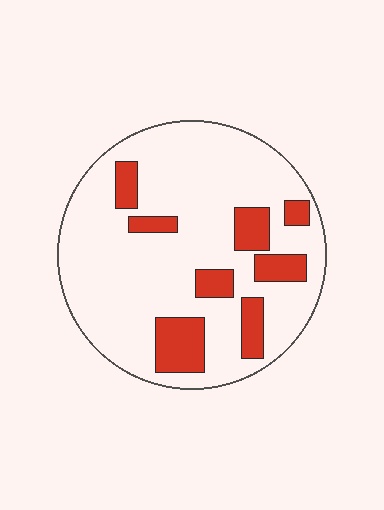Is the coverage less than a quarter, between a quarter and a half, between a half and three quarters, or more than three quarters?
Less than a quarter.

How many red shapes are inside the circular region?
8.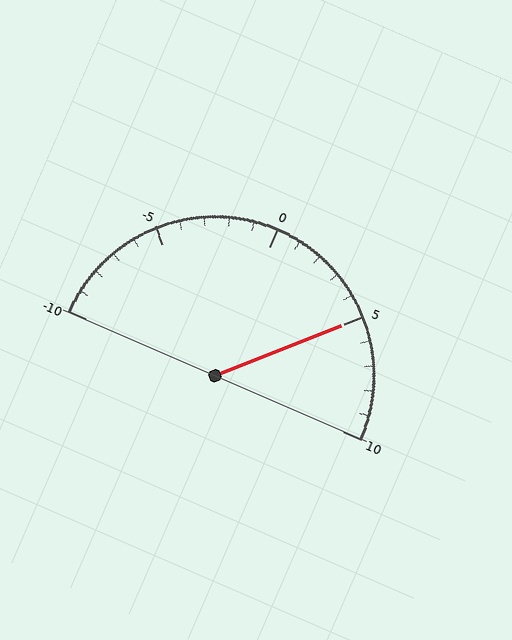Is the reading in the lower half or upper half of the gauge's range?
The reading is in the upper half of the range (-10 to 10).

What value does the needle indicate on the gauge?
The needle indicates approximately 5.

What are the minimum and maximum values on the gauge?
The gauge ranges from -10 to 10.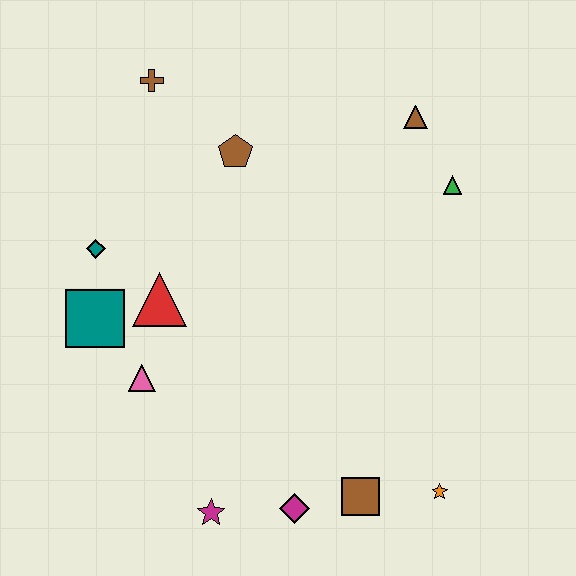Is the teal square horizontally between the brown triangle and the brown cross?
No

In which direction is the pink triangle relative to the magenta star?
The pink triangle is above the magenta star.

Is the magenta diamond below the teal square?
Yes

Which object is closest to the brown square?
The magenta diamond is closest to the brown square.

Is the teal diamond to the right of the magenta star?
No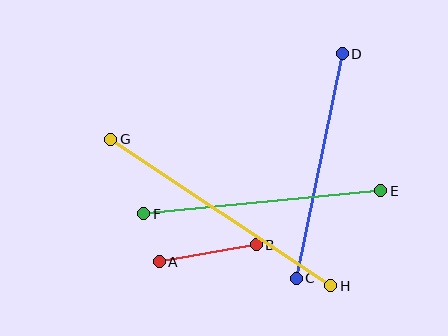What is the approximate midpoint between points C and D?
The midpoint is at approximately (319, 166) pixels.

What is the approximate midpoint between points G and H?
The midpoint is at approximately (221, 212) pixels.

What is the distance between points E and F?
The distance is approximately 238 pixels.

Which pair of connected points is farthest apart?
Points G and H are farthest apart.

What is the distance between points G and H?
The distance is approximately 265 pixels.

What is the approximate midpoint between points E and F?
The midpoint is at approximately (262, 202) pixels.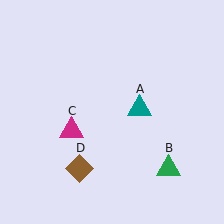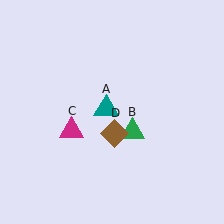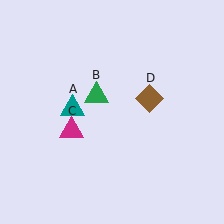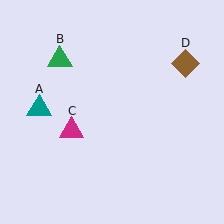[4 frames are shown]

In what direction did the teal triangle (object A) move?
The teal triangle (object A) moved left.